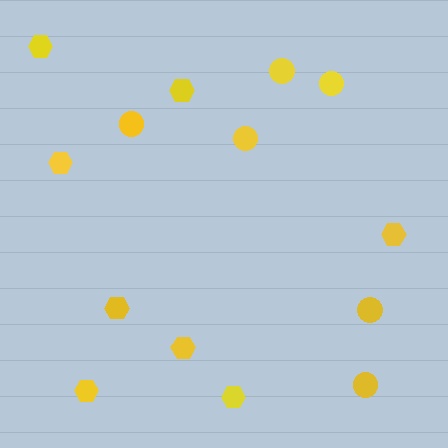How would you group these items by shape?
There are 2 groups: one group of circles (6) and one group of hexagons (8).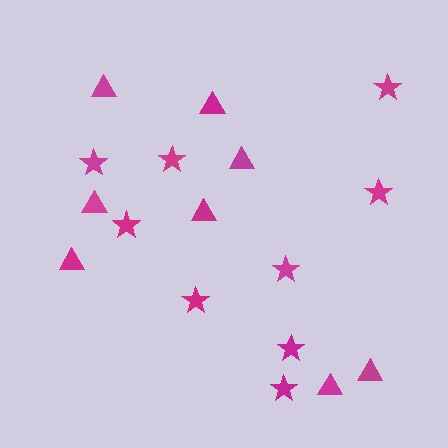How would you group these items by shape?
There are 2 groups: one group of triangles (8) and one group of stars (9).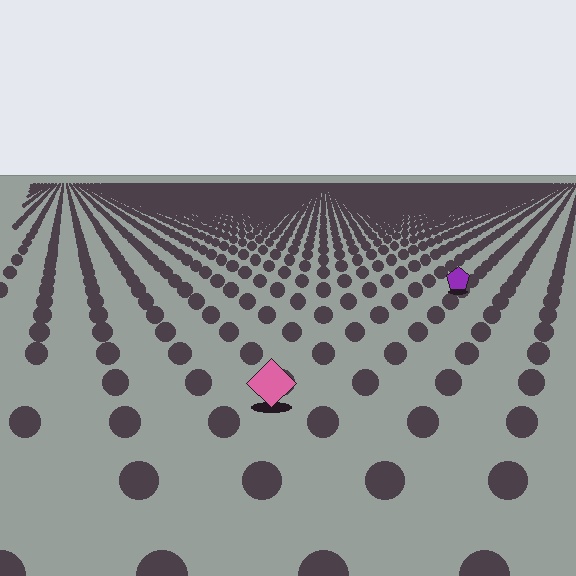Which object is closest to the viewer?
The pink diamond is closest. The texture marks near it are larger and more spread out.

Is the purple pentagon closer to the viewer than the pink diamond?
No. The pink diamond is closer — you can tell from the texture gradient: the ground texture is coarser near it.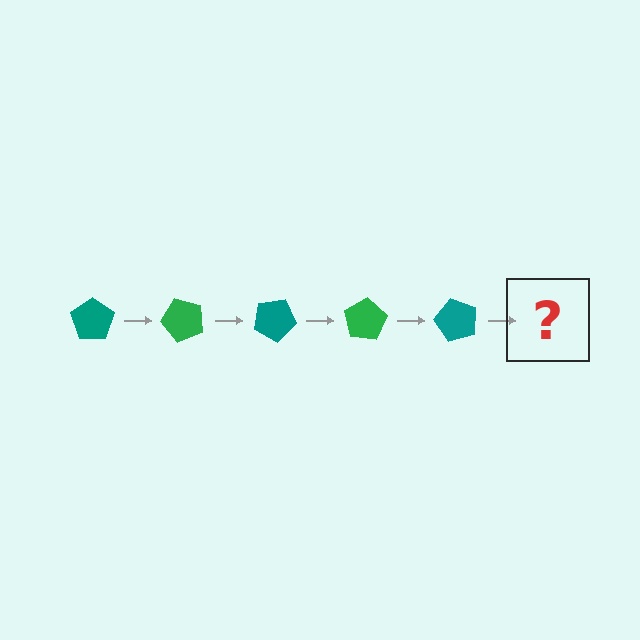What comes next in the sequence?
The next element should be a green pentagon, rotated 250 degrees from the start.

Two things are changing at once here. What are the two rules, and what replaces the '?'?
The two rules are that it rotates 50 degrees each step and the color cycles through teal and green. The '?' should be a green pentagon, rotated 250 degrees from the start.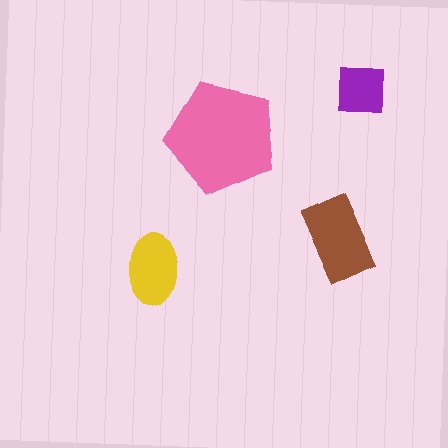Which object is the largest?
The pink pentagon.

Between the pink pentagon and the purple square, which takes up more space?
The pink pentagon.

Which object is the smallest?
The purple square.